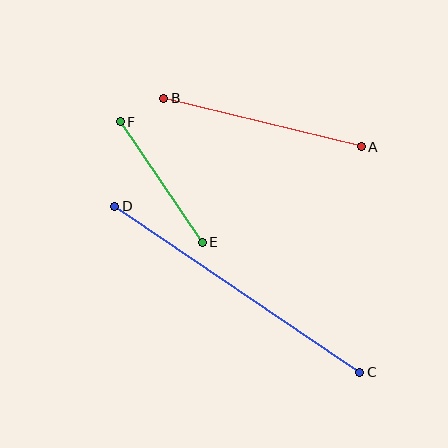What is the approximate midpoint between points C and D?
The midpoint is at approximately (237, 289) pixels.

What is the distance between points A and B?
The distance is approximately 203 pixels.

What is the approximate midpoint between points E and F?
The midpoint is at approximately (161, 182) pixels.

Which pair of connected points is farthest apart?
Points C and D are farthest apart.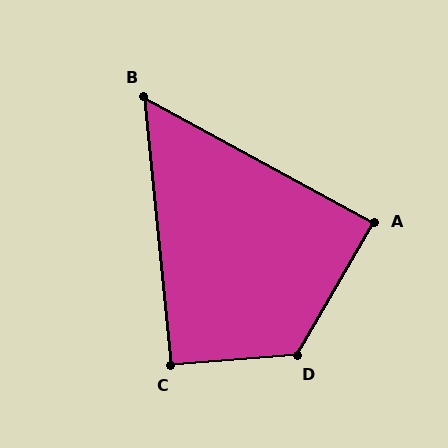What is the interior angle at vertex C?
Approximately 92 degrees (approximately right).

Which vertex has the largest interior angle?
D, at approximately 124 degrees.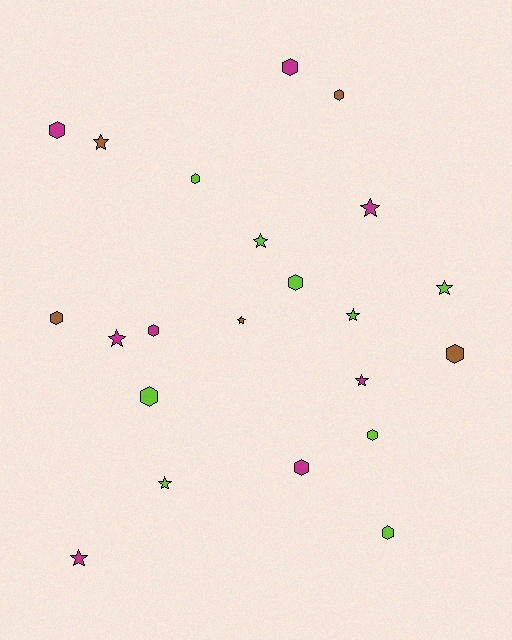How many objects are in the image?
There are 22 objects.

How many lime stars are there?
There are 4 lime stars.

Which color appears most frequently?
Lime, with 9 objects.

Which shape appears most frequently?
Hexagon, with 12 objects.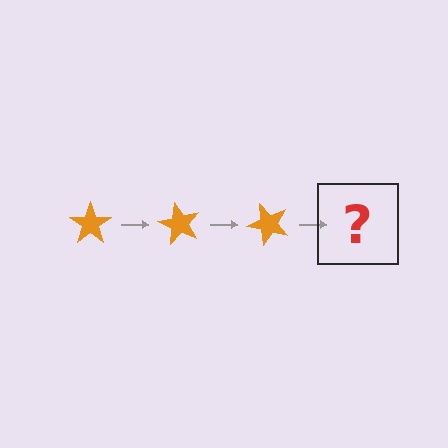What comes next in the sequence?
The next element should be an orange star rotated 180 degrees.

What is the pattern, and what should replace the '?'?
The pattern is that the star rotates 60 degrees each step. The '?' should be an orange star rotated 180 degrees.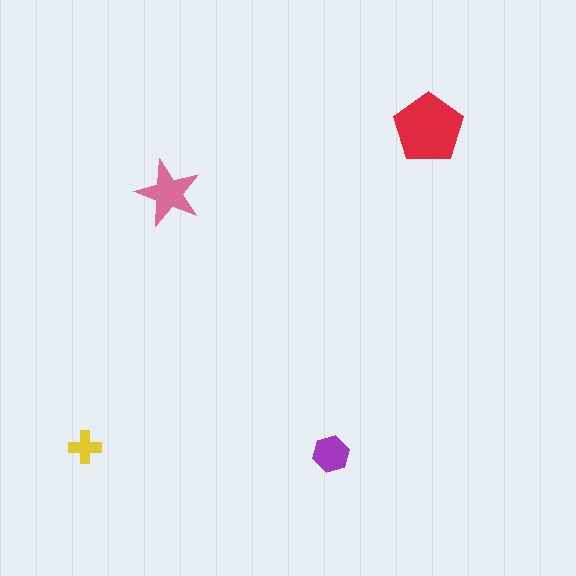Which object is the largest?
The red pentagon.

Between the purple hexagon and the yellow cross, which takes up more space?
The purple hexagon.